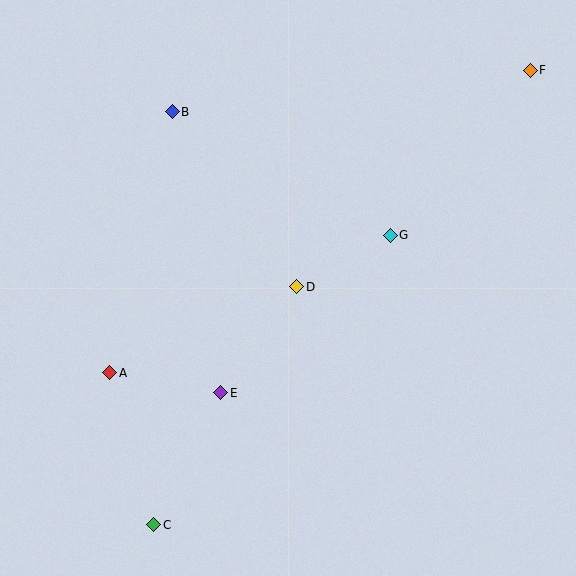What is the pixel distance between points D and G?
The distance between D and G is 106 pixels.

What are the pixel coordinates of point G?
Point G is at (390, 235).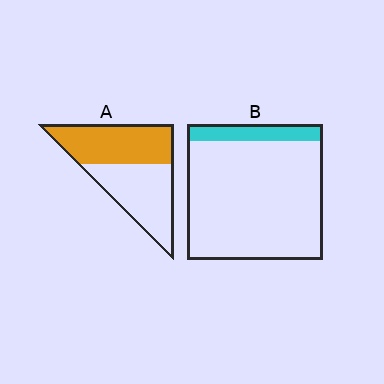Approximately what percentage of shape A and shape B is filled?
A is approximately 50% and B is approximately 10%.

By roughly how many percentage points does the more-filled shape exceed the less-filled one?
By roughly 40 percentage points (A over B).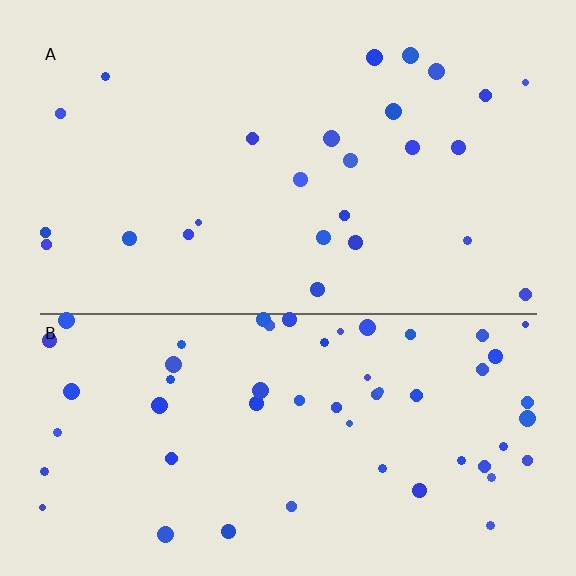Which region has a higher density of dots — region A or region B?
B (the bottom).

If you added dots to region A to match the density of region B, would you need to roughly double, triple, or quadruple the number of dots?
Approximately double.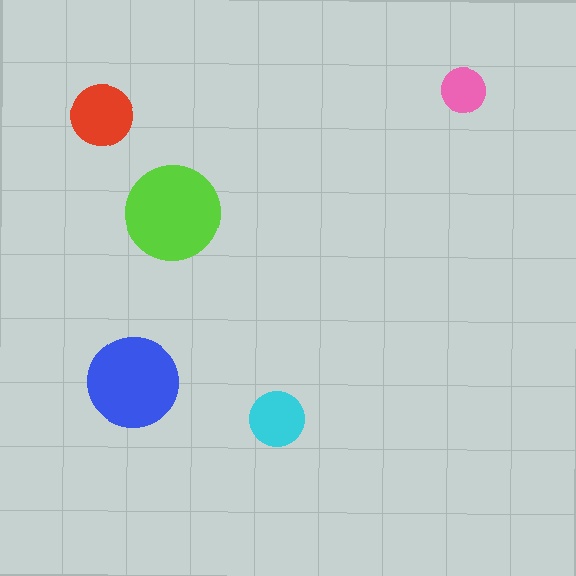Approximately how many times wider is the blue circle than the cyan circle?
About 1.5 times wider.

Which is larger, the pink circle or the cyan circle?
The cyan one.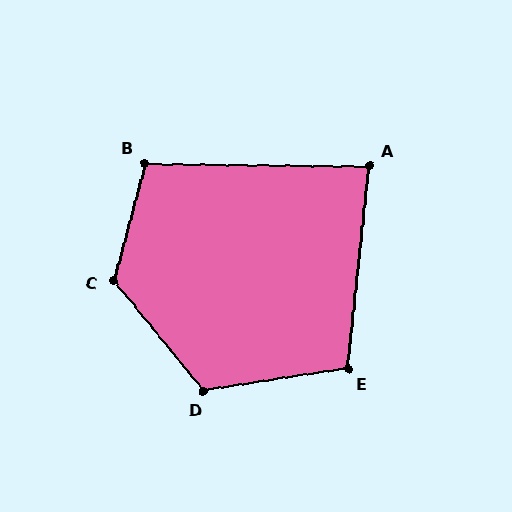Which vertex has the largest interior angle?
C, at approximately 126 degrees.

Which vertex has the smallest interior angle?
A, at approximately 84 degrees.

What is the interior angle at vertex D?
Approximately 120 degrees (obtuse).